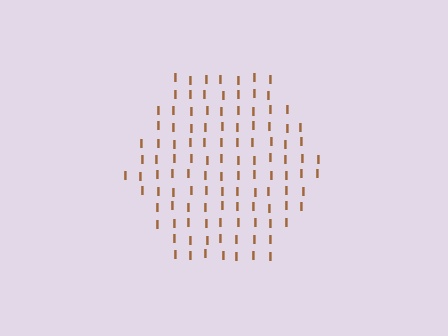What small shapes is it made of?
It is made of small letter I's.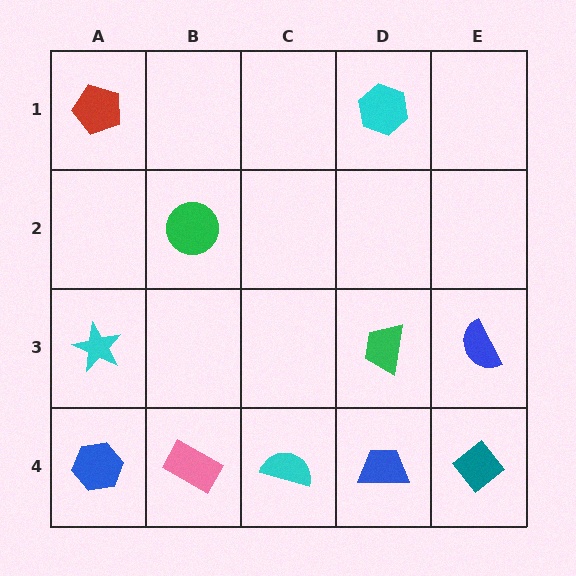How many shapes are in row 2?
1 shape.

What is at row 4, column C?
A cyan semicircle.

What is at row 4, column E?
A teal diamond.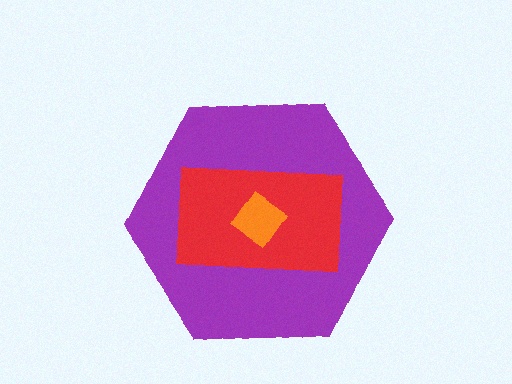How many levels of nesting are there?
3.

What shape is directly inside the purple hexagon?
The red rectangle.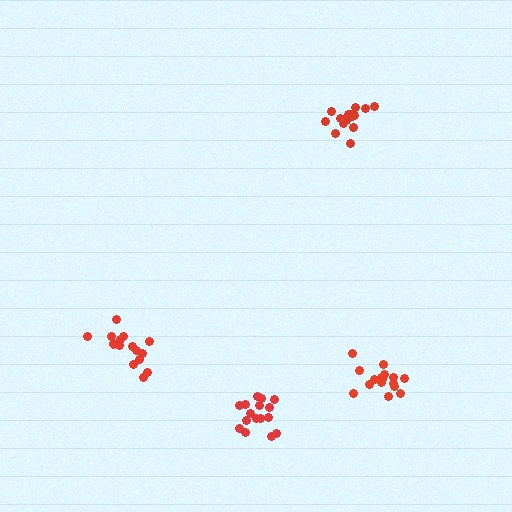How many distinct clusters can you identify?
There are 4 distinct clusters.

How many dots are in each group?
Group 1: 16 dots, Group 2: 16 dots, Group 3: 16 dots, Group 4: 15 dots (63 total).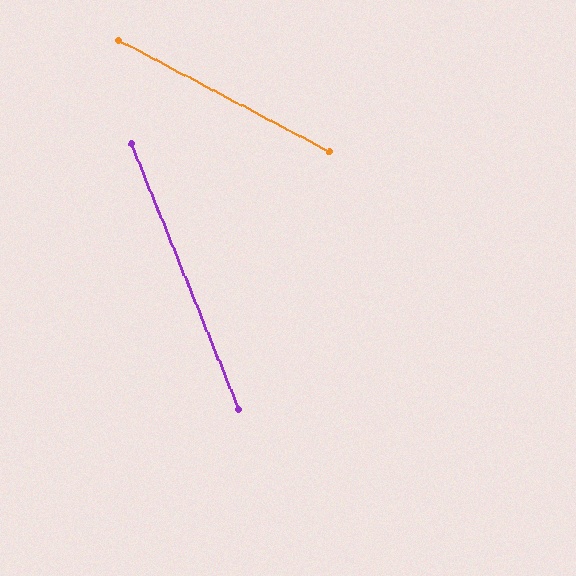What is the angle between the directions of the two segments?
Approximately 40 degrees.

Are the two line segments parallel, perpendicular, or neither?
Neither parallel nor perpendicular — they differ by about 40°.